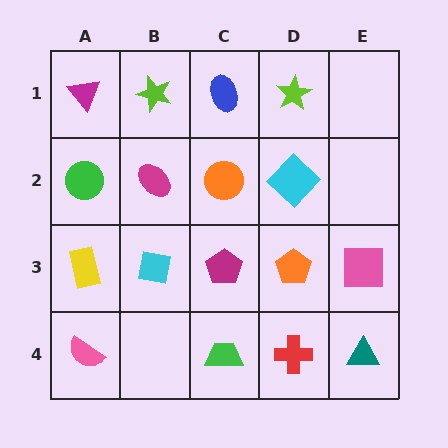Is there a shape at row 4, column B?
No, that cell is empty.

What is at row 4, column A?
A pink semicircle.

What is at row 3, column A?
A yellow rectangle.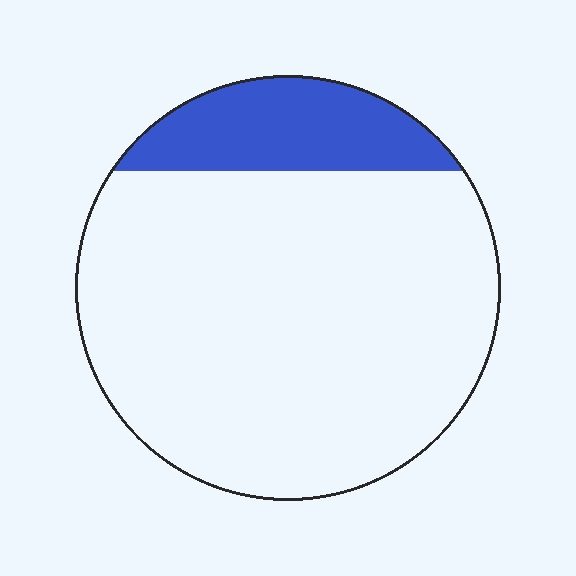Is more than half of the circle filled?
No.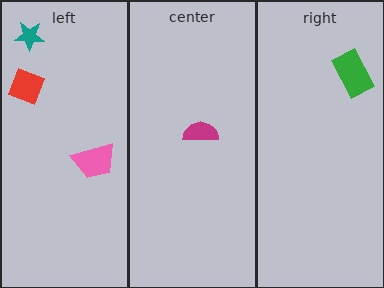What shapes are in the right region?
The green rectangle.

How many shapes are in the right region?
1.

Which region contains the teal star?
The left region.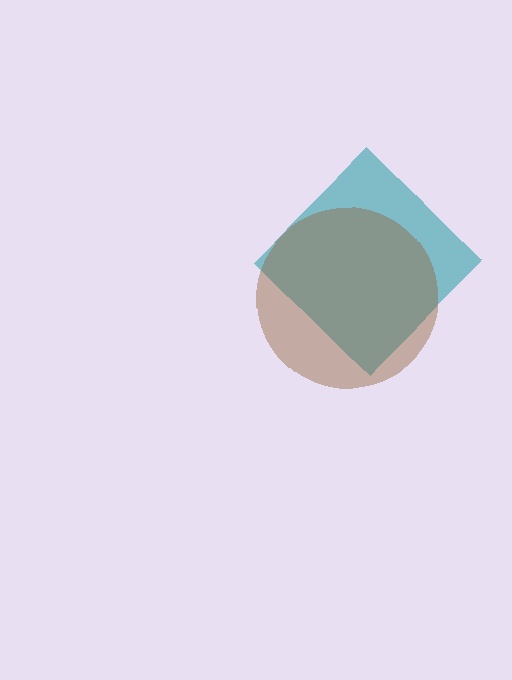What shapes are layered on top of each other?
The layered shapes are: a teal diamond, a brown circle.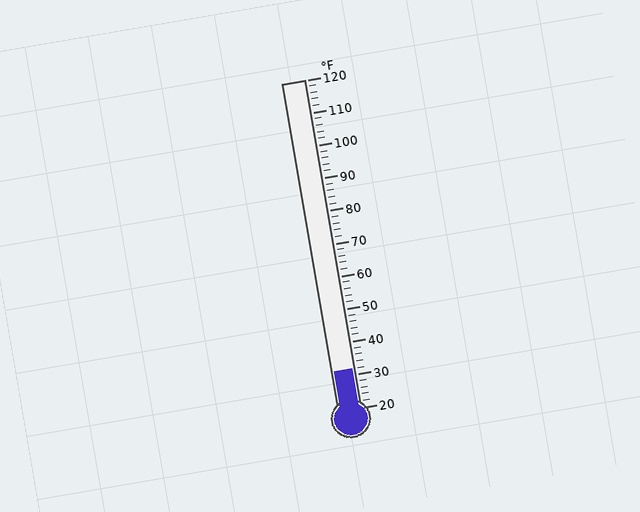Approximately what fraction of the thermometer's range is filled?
The thermometer is filled to approximately 10% of its range.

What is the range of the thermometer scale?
The thermometer scale ranges from 20°F to 120°F.